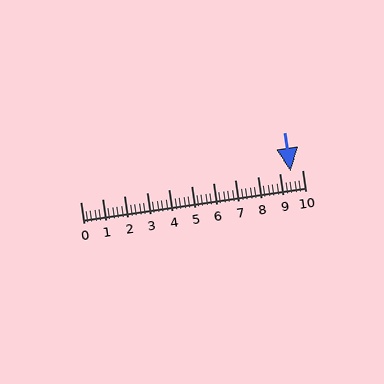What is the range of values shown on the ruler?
The ruler shows values from 0 to 10.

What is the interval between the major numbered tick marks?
The major tick marks are spaced 1 units apart.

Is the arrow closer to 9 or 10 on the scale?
The arrow is closer to 10.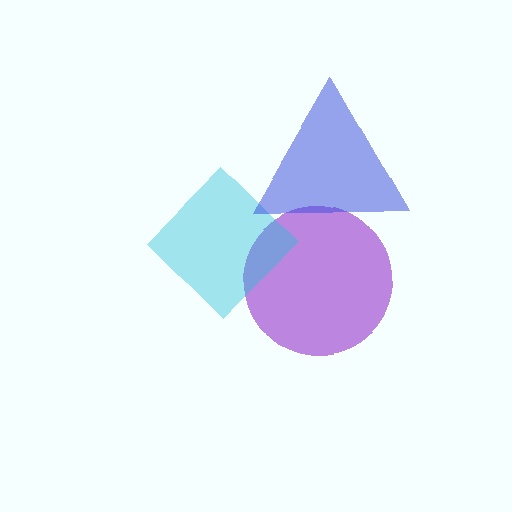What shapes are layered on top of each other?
The layered shapes are: a purple circle, a cyan diamond, a blue triangle.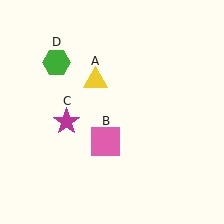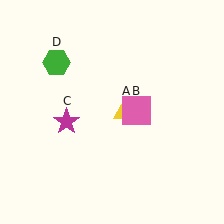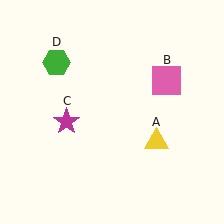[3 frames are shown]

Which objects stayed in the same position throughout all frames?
Magenta star (object C) and green hexagon (object D) remained stationary.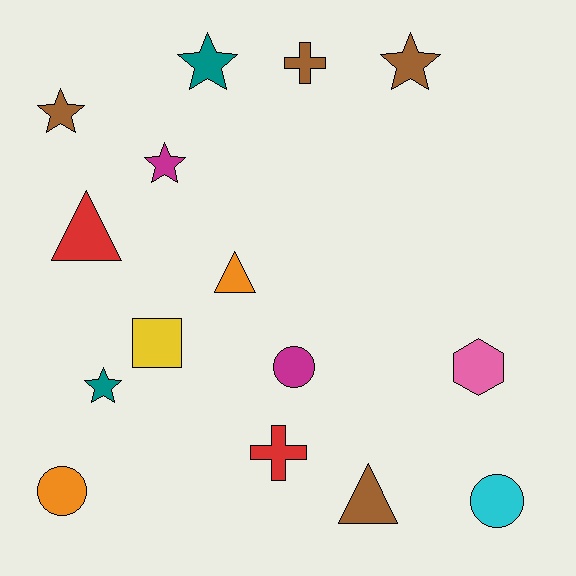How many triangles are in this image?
There are 3 triangles.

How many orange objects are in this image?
There are 2 orange objects.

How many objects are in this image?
There are 15 objects.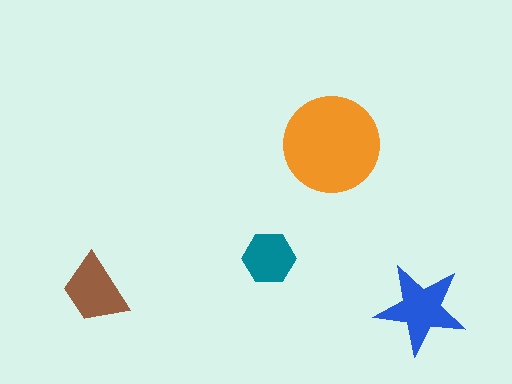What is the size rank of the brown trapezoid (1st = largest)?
3rd.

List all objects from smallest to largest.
The teal hexagon, the brown trapezoid, the blue star, the orange circle.